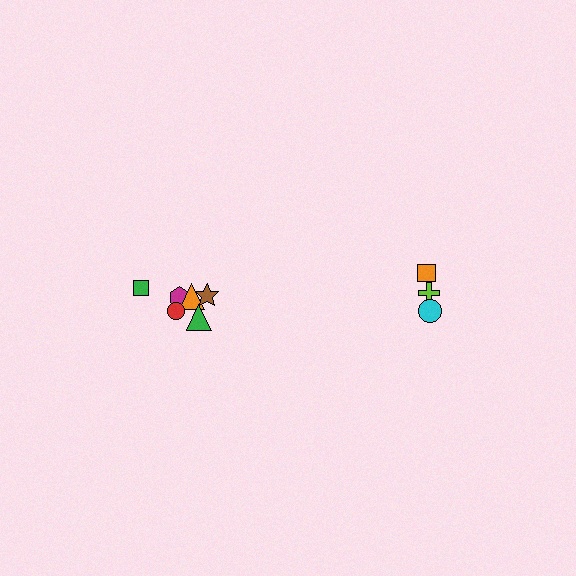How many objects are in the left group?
There are 6 objects.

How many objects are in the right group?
There are 3 objects.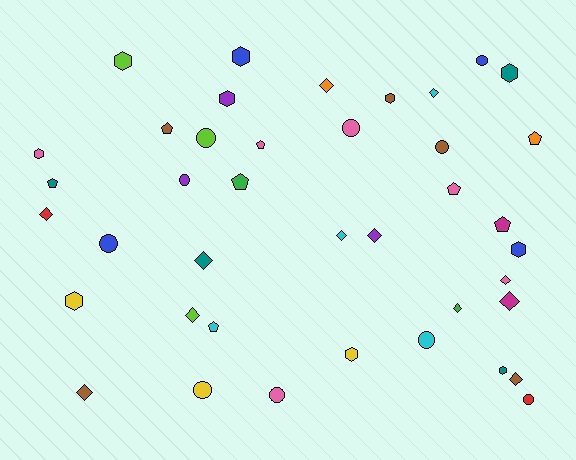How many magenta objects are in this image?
There are 2 magenta objects.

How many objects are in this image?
There are 40 objects.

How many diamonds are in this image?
There are 12 diamonds.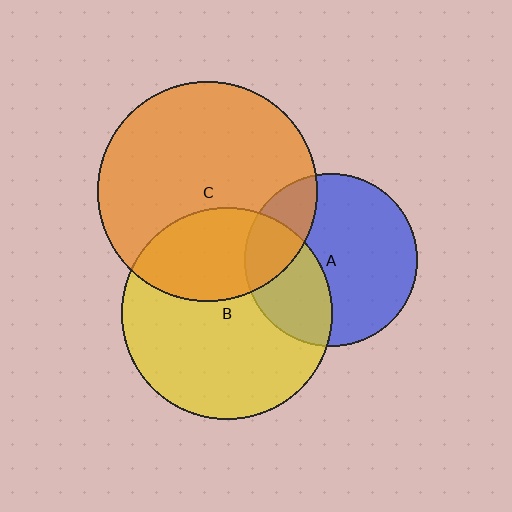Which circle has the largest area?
Circle C (orange).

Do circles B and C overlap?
Yes.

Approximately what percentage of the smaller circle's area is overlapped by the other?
Approximately 35%.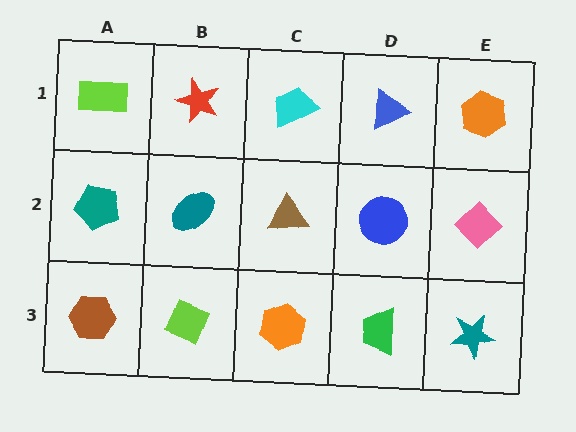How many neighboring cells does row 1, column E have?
2.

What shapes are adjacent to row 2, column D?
A blue triangle (row 1, column D), a green trapezoid (row 3, column D), a brown triangle (row 2, column C), a pink diamond (row 2, column E).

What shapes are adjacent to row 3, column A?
A teal pentagon (row 2, column A), a lime diamond (row 3, column B).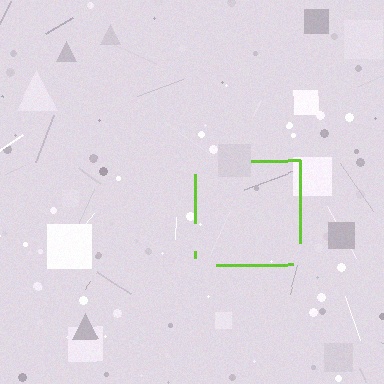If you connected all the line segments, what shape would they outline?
They would outline a square.